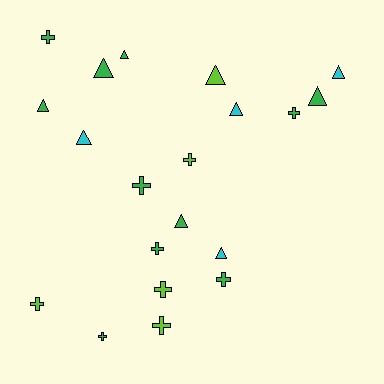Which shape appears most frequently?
Cross, with 10 objects.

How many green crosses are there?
There are 6 green crosses.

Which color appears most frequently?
Green, with 11 objects.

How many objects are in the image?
There are 20 objects.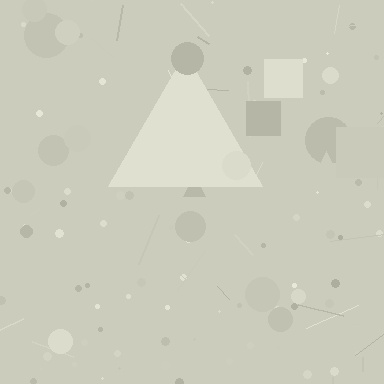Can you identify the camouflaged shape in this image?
The camouflaged shape is a triangle.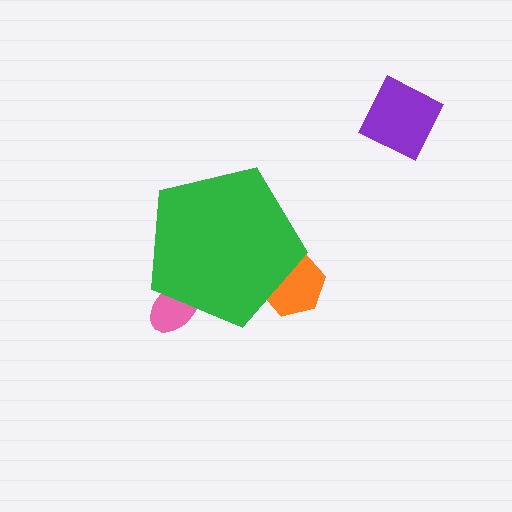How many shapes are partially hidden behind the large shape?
2 shapes are partially hidden.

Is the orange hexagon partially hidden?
Yes, the orange hexagon is partially hidden behind the green pentagon.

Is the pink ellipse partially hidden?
Yes, the pink ellipse is partially hidden behind the green pentagon.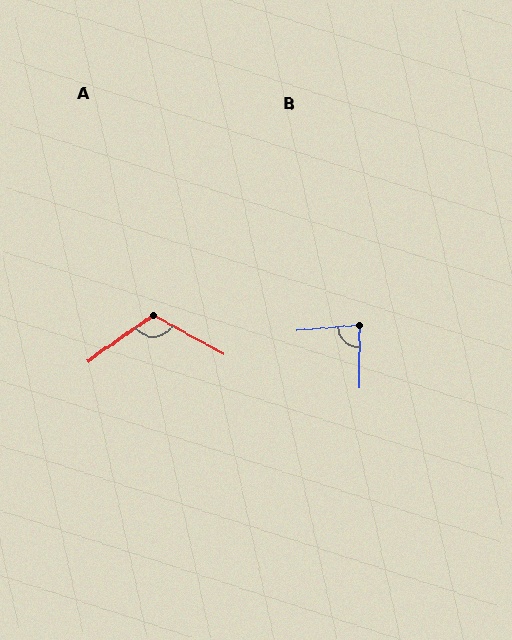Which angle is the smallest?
B, at approximately 85 degrees.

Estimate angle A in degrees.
Approximately 116 degrees.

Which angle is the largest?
A, at approximately 116 degrees.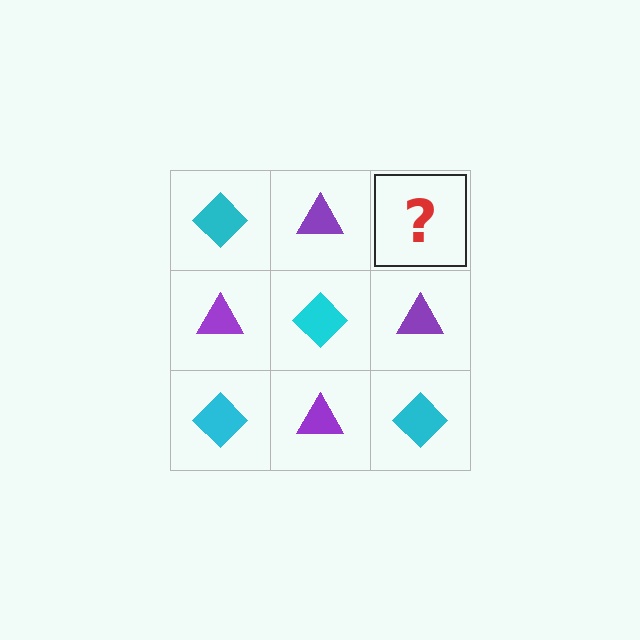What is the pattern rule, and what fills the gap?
The rule is that it alternates cyan diamond and purple triangle in a checkerboard pattern. The gap should be filled with a cyan diamond.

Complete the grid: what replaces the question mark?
The question mark should be replaced with a cyan diamond.